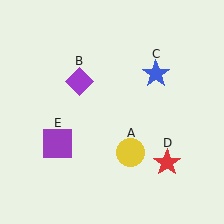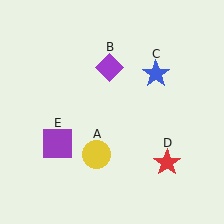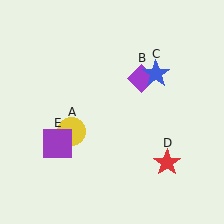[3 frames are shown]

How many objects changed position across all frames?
2 objects changed position: yellow circle (object A), purple diamond (object B).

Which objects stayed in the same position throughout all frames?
Blue star (object C) and red star (object D) and purple square (object E) remained stationary.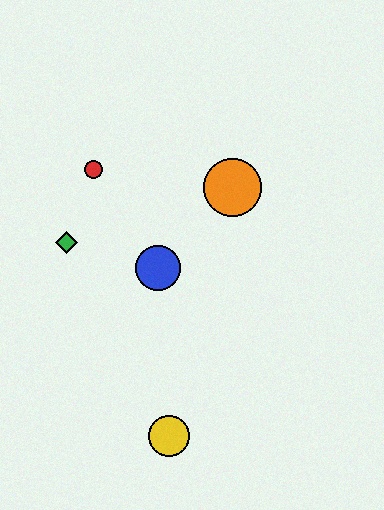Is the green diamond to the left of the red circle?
Yes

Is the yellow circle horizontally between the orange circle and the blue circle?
Yes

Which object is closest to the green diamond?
The red circle is closest to the green diamond.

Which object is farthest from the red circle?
The yellow circle is farthest from the red circle.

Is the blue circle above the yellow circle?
Yes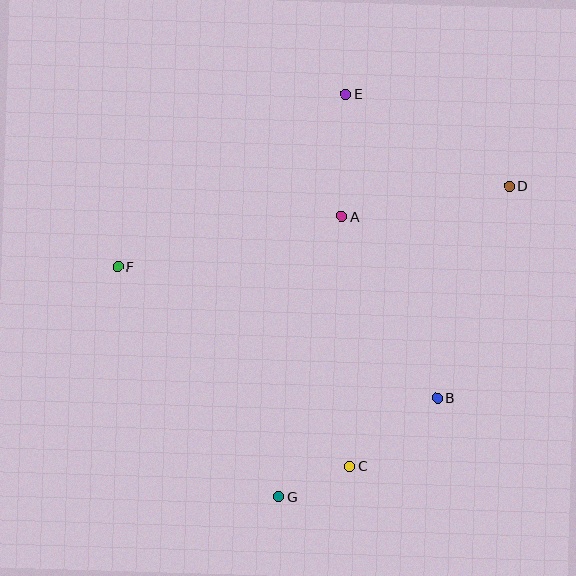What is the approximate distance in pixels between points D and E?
The distance between D and E is approximately 188 pixels.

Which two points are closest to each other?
Points C and G are closest to each other.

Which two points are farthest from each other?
Points E and G are farthest from each other.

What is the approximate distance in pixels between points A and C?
The distance between A and C is approximately 250 pixels.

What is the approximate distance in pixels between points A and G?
The distance between A and G is approximately 287 pixels.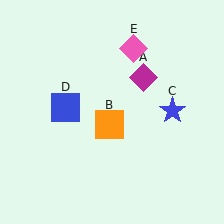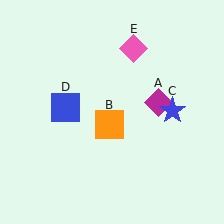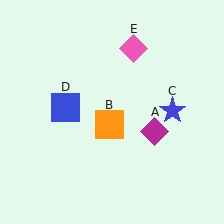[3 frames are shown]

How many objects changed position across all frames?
1 object changed position: magenta diamond (object A).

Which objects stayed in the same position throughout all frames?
Orange square (object B) and blue star (object C) and blue square (object D) and pink diamond (object E) remained stationary.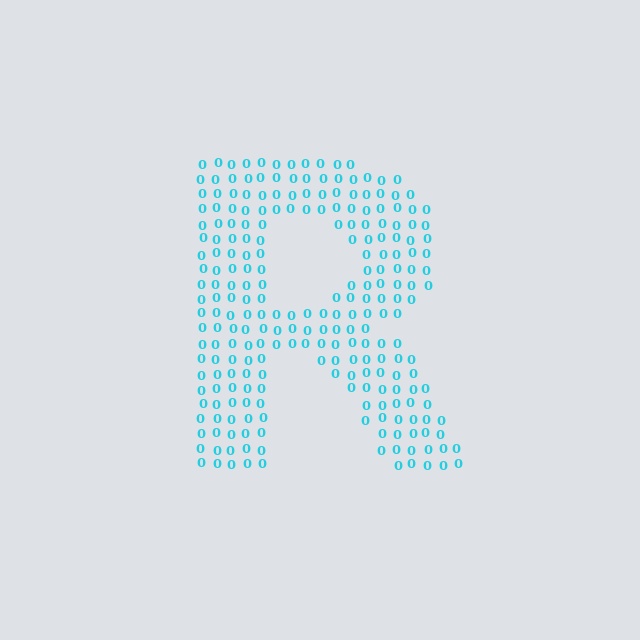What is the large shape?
The large shape is the letter R.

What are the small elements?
The small elements are digit 0's.